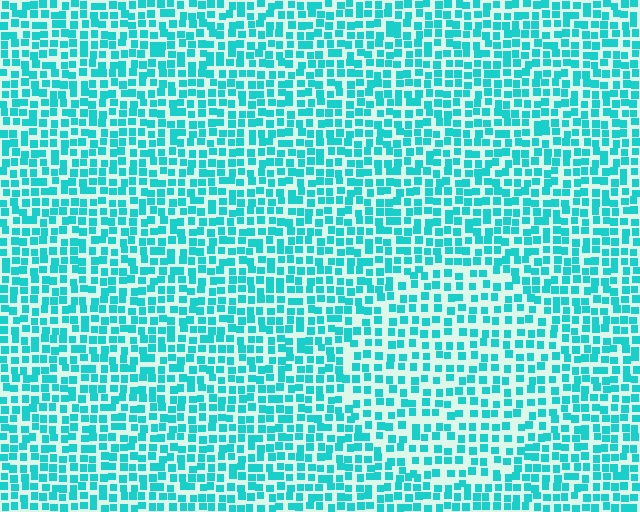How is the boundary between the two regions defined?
The boundary is defined by a change in element density (approximately 1.4x ratio). All elements are the same color, size, and shape.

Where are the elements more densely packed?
The elements are more densely packed outside the circle boundary.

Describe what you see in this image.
The image contains small cyan elements arranged at two different densities. A circle-shaped region is visible where the elements are less densely packed than the surrounding area.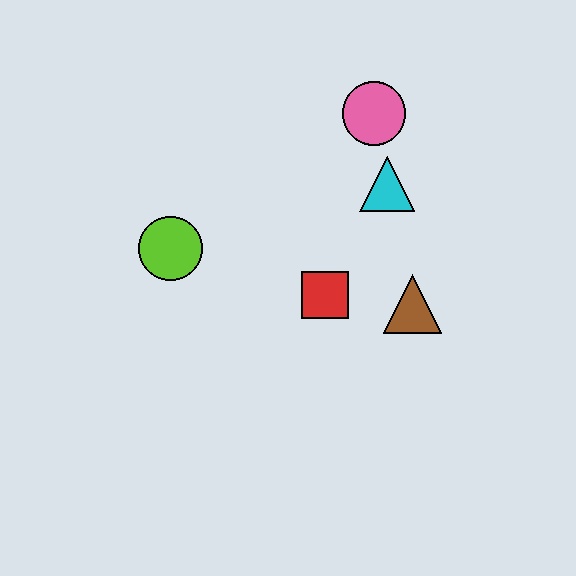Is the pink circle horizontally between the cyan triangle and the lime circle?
Yes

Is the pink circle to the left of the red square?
No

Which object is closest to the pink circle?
The cyan triangle is closest to the pink circle.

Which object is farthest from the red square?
The pink circle is farthest from the red square.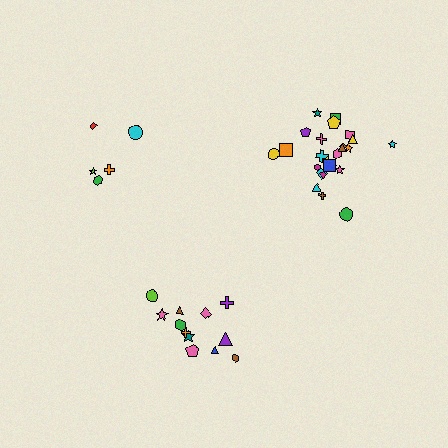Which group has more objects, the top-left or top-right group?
The top-right group.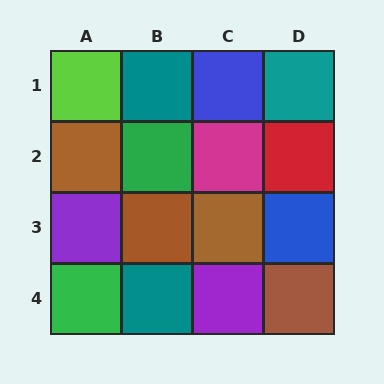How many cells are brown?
4 cells are brown.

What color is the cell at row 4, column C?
Purple.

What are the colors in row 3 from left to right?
Purple, brown, brown, blue.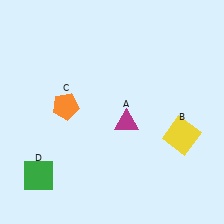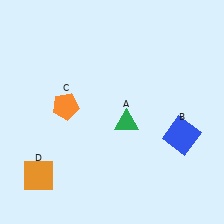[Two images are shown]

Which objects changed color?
A changed from magenta to green. B changed from yellow to blue. D changed from green to orange.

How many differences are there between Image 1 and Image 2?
There are 3 differences between the two images.